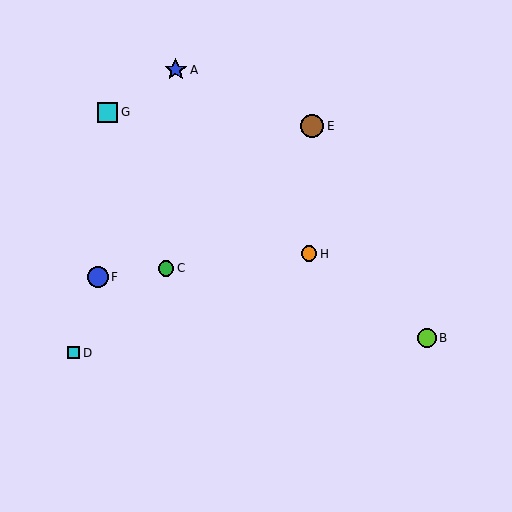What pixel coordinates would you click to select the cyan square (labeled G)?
Click at (108, 112) to select the cyan square G.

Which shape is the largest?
The brown circle (labeled E) is the largest.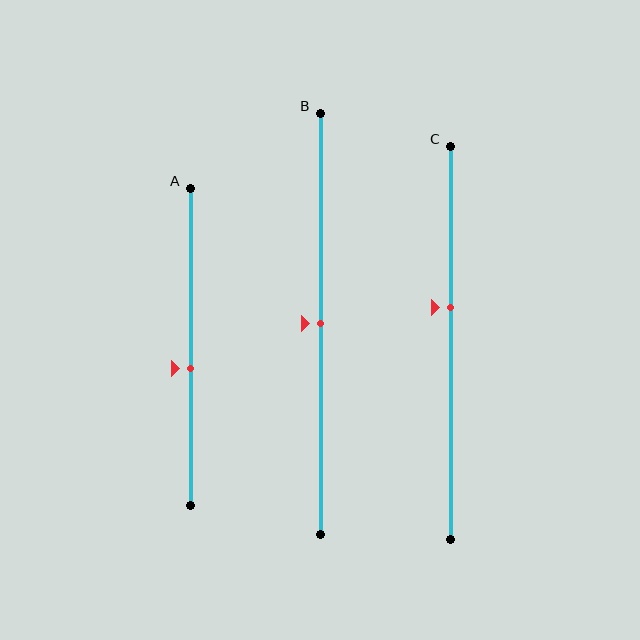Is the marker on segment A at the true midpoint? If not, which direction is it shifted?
No, the marker on segment A is shifted downward by about 7% of the segment length.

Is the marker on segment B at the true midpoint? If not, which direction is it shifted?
Yes, the marker on segment B is at the true midpoint.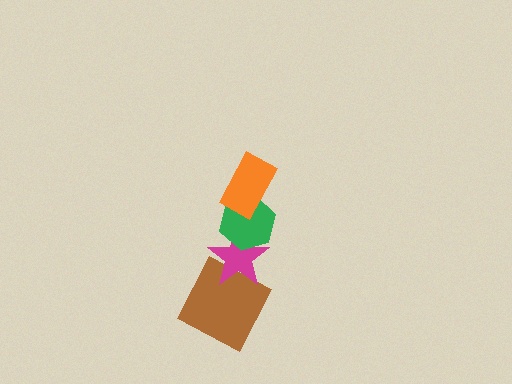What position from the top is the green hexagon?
The green hexagon is 2nd from the top.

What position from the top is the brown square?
The brown square is 4th from the top.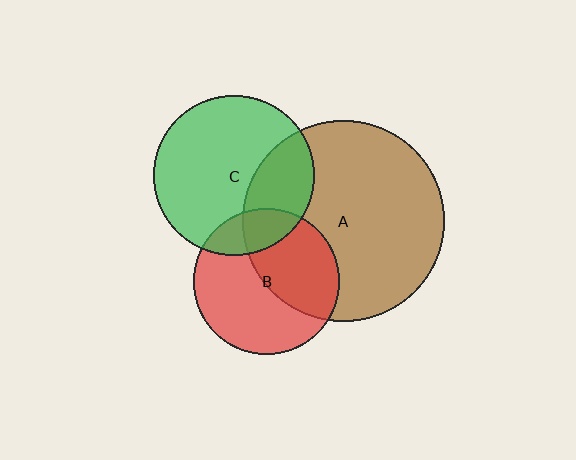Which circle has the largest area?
Circle A (brown).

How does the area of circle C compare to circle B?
Approximately 1.2 times.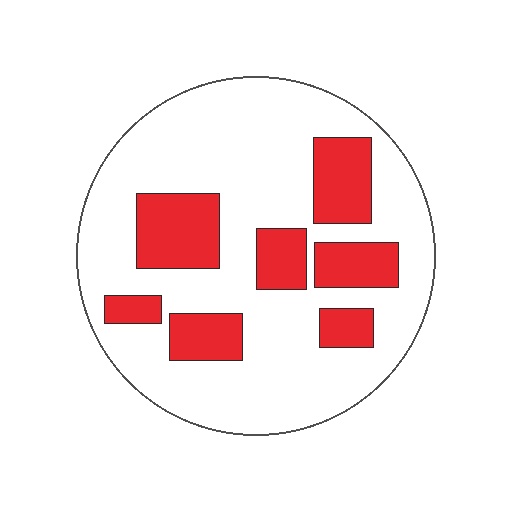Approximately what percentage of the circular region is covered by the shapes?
Approximately 25%.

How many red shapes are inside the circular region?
7.